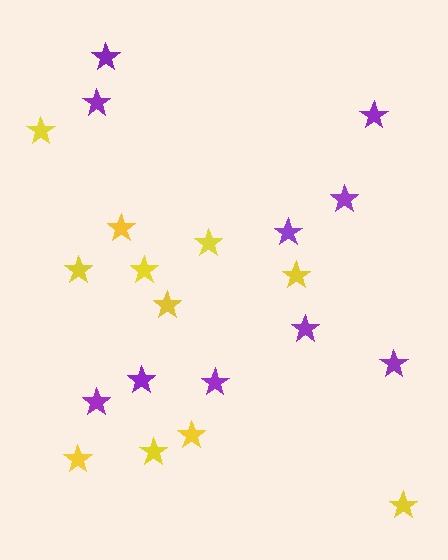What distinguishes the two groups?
There are 2 groups: one group of purple stars (10) and one group of yellow stars (11).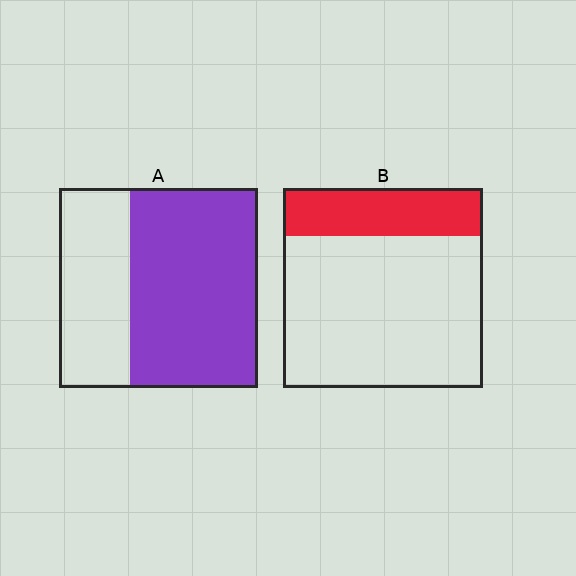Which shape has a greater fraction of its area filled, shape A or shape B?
Shape A.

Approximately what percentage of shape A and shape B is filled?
A is approximately 65% and B is approximately 25%.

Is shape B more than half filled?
No.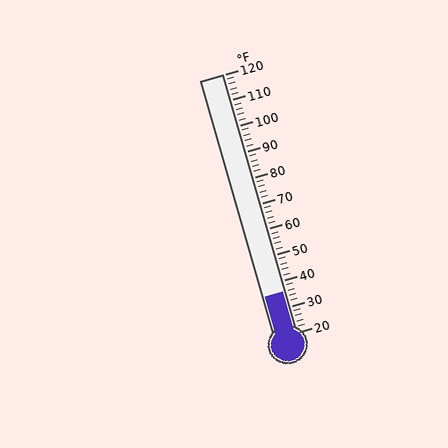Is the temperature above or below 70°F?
The temperature is below 70°F.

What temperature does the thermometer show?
The thermometer shows approximately 36°F.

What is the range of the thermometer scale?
The thermometer scale ranges from 20°F to 120°F.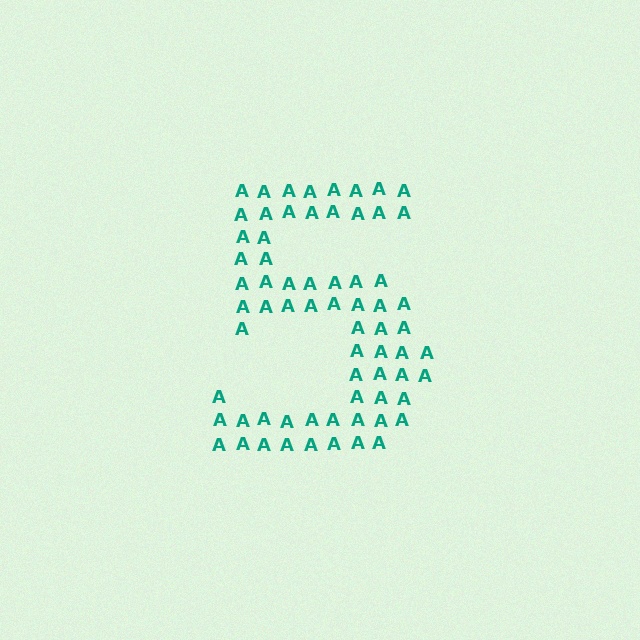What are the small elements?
The small elements are letter A's.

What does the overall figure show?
The overall figure shows the digit 5.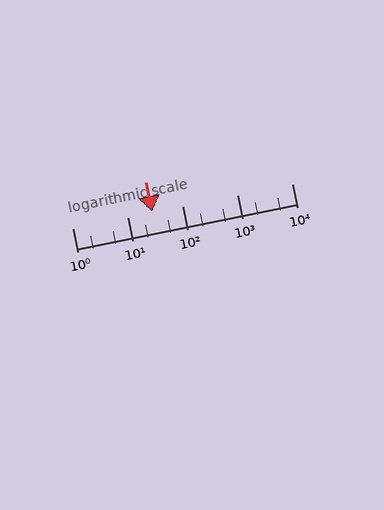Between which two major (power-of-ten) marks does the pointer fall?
The pointer is between 10 and 100.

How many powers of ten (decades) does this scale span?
The scale spans 4 decades, from 1 to 10000.